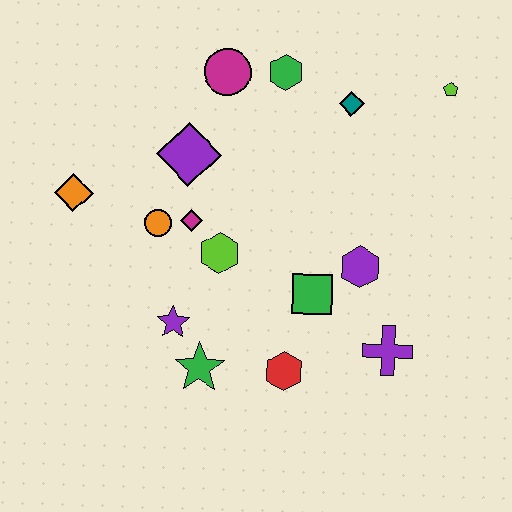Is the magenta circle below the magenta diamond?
No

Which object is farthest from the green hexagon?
The green star is farthest from the green hexagon.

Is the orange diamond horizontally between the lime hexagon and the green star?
No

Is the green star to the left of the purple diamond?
No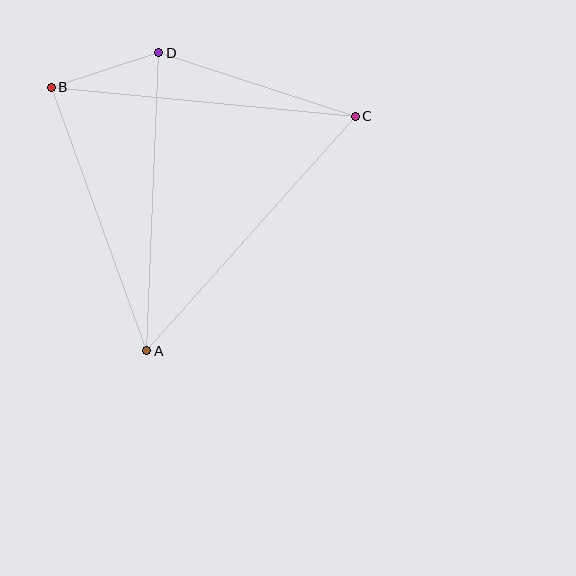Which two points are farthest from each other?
Points A and C are farthest from each other.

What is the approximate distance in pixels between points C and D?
The distance between C and D is approximately 207 pixels.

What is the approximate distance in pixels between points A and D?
The distance between A and D is approximately 298 pixels.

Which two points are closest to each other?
Points B and D are closest to each other.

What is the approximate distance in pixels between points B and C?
The distance between B and C is approximately 306 pixels.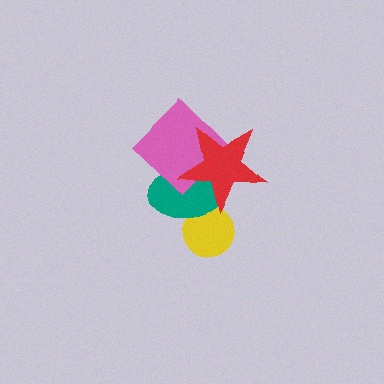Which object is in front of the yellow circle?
The teal ellipse is in front of the yellow circle.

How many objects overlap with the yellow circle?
1 object overlaps with the yellow circle.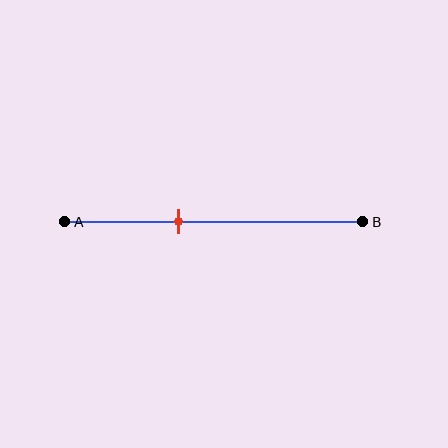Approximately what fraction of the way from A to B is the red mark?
The red mark is approximately 40% of the way from A to B.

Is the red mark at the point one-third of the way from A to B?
No, the mark is at about 40% from A, not at the 33% one-third point.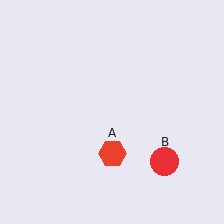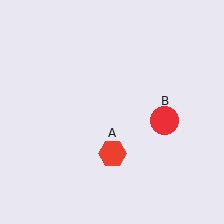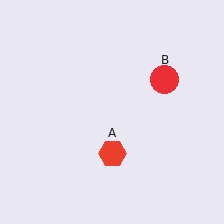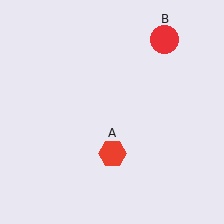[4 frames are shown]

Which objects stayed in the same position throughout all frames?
Red hexagon (object A) remained stationary.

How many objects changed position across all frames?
1 object changed position: red circle (object B).